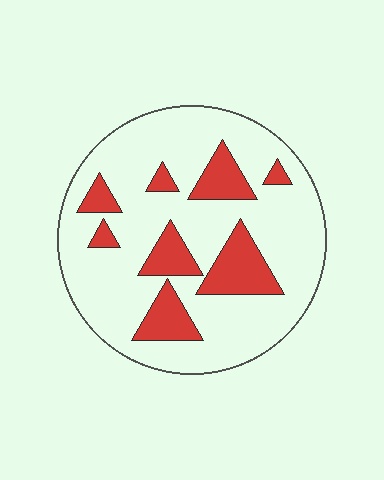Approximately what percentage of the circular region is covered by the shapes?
Approximately 20%.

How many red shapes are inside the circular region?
8.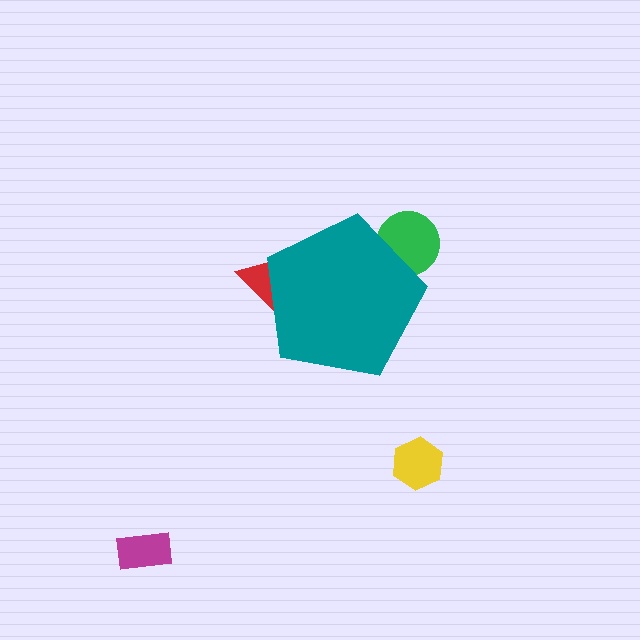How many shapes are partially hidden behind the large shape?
2 shapes are partially hidden.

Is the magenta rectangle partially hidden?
No, the magenta rectangle is fully visible.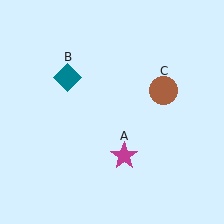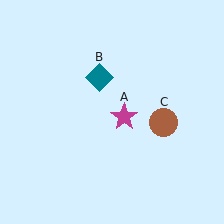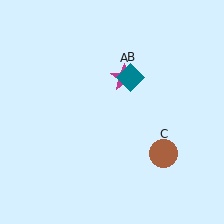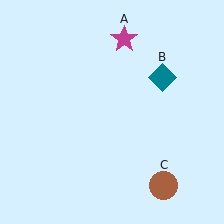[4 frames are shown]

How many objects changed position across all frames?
3 objects changed position: magenta star (object A), teal diamond (object B), brown circle (object C).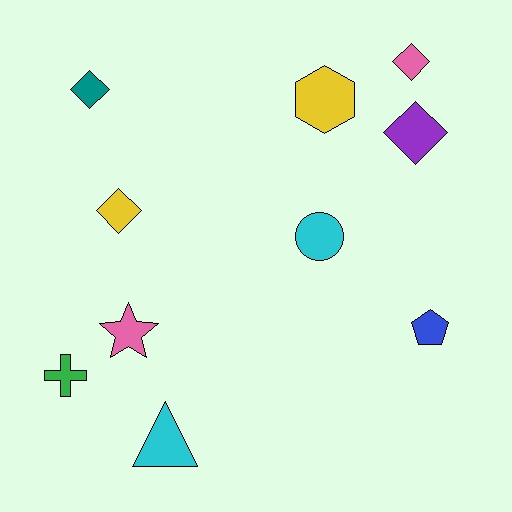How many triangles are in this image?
There is 1 triangle.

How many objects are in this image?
There are 10 objects.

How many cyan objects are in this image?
There are 2 cyan objects.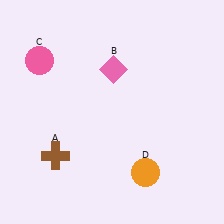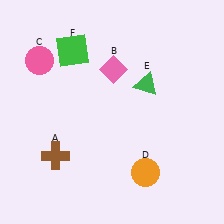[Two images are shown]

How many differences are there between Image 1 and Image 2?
There are 2 differences between the two images.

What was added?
A green triangle (E), a green square (F) were added in Image 2.